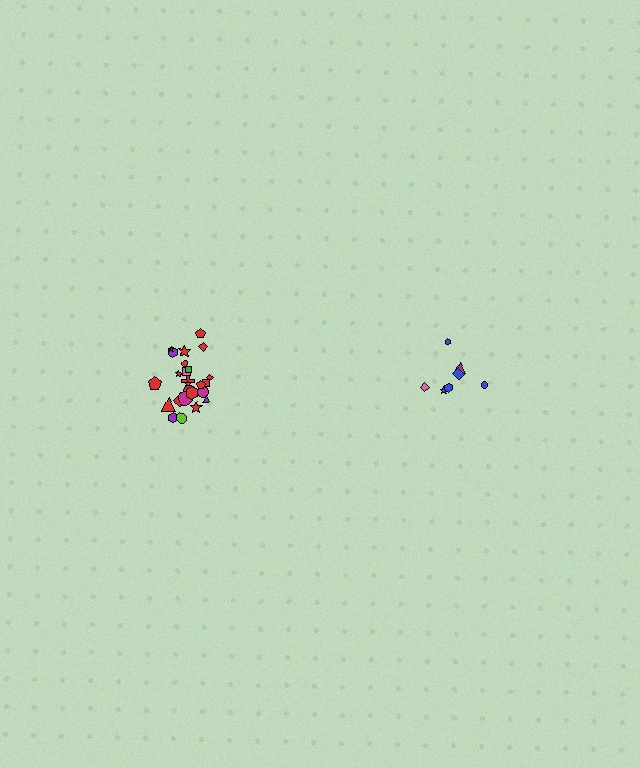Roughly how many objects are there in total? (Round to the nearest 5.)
Roughly 30 objects in total.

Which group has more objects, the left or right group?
The left group.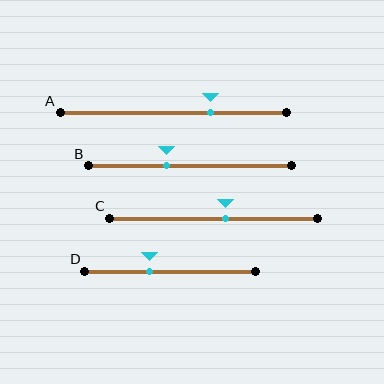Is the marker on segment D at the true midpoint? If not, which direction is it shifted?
No, the marker on segment D is shifted to the left by about 12% of the segment length.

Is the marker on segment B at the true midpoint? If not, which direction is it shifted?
No, the marker on segment B is shifted to the left by about 12% of the segment length.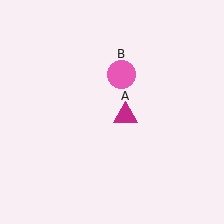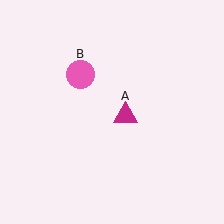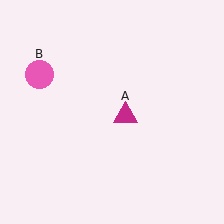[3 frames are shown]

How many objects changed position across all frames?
1 object changed position: pink circle (object B).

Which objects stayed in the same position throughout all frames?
Magenta triangle (object A) remained stationary.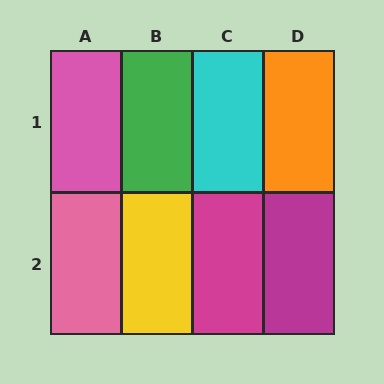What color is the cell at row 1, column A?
Pink.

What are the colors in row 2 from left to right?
Pink, yellow, magenta, magenta.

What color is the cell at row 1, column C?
Cyan.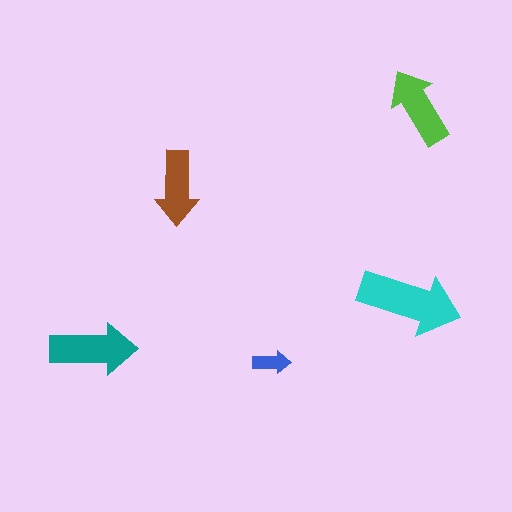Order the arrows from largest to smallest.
the cyan one, the teal one, the lime one, the brown one, the blue one.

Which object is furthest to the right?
The lime arrow is rightmost.